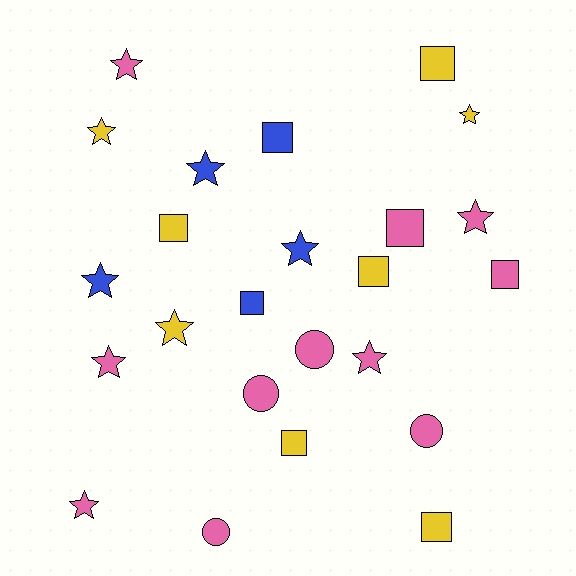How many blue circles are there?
There are no blue circles.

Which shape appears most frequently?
Star, with 11 objects.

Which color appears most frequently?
Pink, with 11 objects.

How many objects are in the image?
There are 24 objects.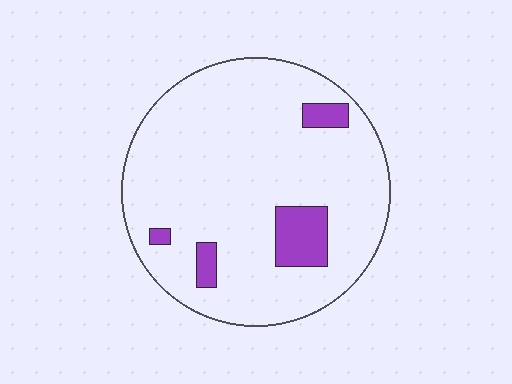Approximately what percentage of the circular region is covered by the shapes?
Approximately 10%.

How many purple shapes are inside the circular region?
4.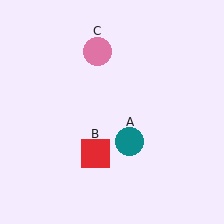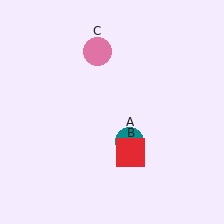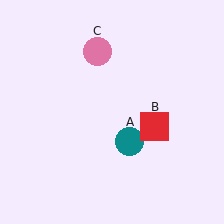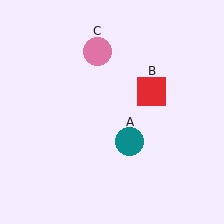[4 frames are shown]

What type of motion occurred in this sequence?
The red square (object B) rotated counterclockwise around the center of the scene.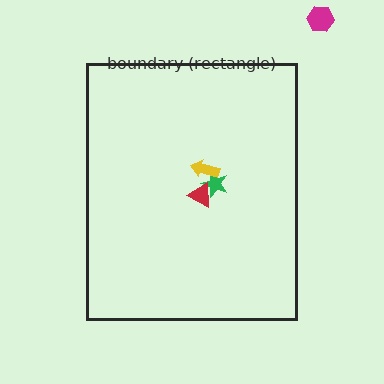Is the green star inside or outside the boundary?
Inside.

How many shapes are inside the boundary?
3 inside, 1 outside.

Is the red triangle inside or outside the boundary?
Inside.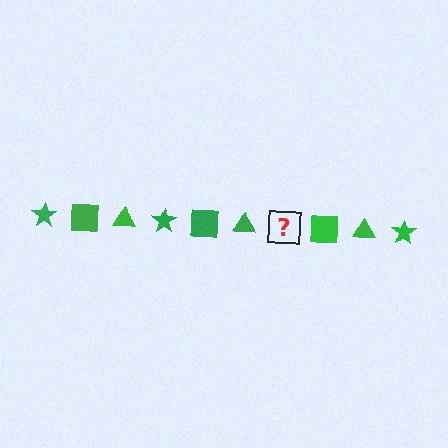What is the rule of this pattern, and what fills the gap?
The rule is that the pattern cycles through star, square, triangle shapes in green. The gap should be filled with a green star.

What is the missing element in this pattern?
The missing element is a green star.